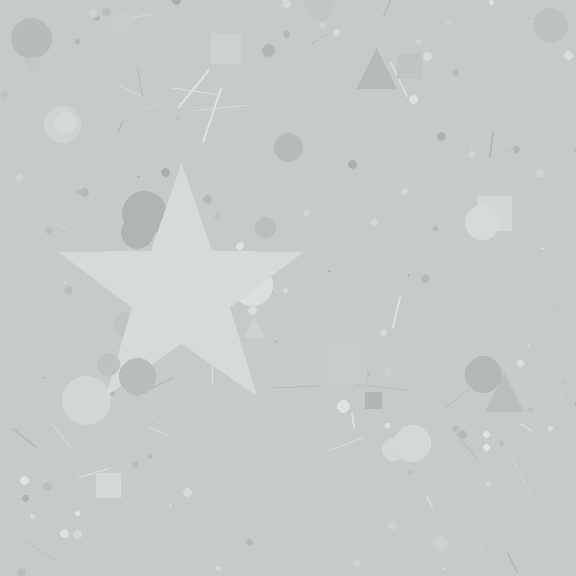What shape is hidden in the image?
A star is hidden in the image.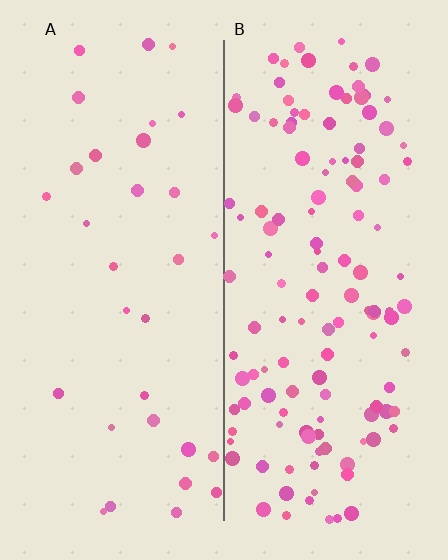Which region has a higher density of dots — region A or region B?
B (the right).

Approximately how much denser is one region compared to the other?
Approximately 3.9× — region B over region A.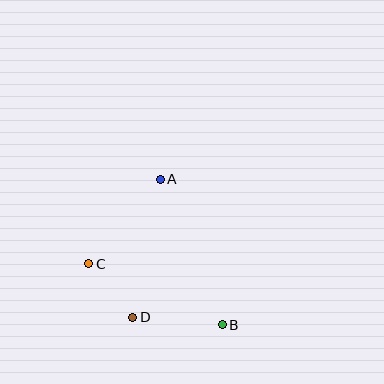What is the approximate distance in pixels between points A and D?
The distance between A and D is approximately 140 pixels.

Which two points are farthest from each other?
Points A and B are farthest from each other.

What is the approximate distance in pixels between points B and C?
The distance between B and C is approximately 147 pixels.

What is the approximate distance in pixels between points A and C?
The distance between A and C is approximately 110 pixels.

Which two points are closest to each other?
Points C and D are closest to each other.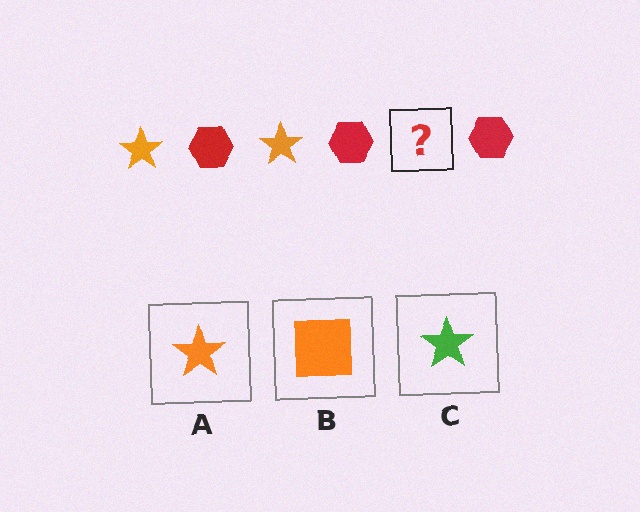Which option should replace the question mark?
Option A.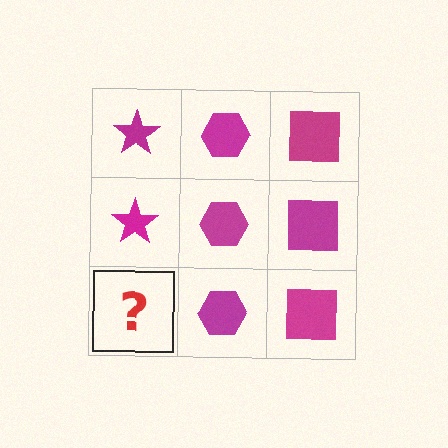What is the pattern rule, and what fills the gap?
The rule is that each column has a consistent shape. The gap should be filled with a magenta star.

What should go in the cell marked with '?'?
The missing cell should contain a magenta star.